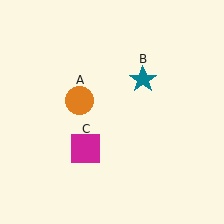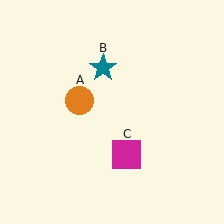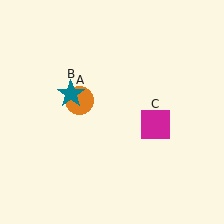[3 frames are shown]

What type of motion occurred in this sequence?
The teal star (object B), magenta square (object C) rotated counterclockwise around the center of the scene.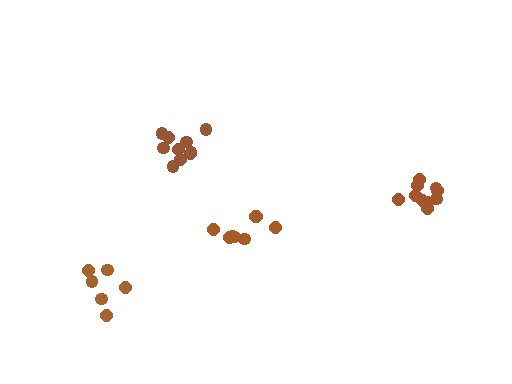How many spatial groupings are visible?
There are 4 spatial groupings.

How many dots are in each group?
Group 1: 10 dots, Group 2: 8 dots, Group 3: 10 dots, Group 4: 6 dots (34 total).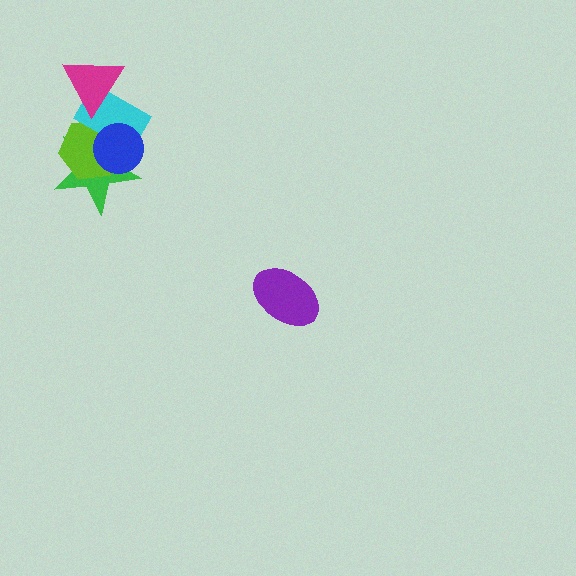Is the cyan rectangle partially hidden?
Yes, it is partially covered by another shape.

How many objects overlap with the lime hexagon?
3 objects overlap with the lime hexagon.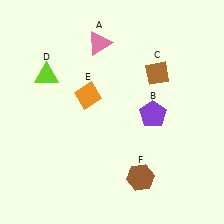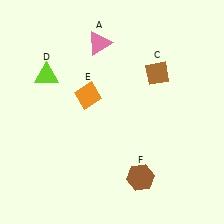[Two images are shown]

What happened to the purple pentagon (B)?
The purple pentagon (B) was removed in Image 2. It was in the bottom-right area of Image 1.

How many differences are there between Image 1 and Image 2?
There is 1 difference between the two images.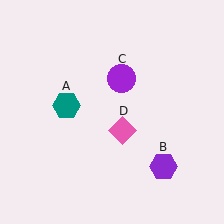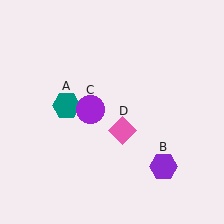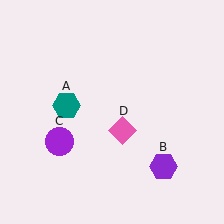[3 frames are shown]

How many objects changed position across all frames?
1 object changed position: purple circle (object C).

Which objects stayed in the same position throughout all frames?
Teal hexagon (object A) and purple hexagon (object B) and pink diamond (object D) remained stationary.